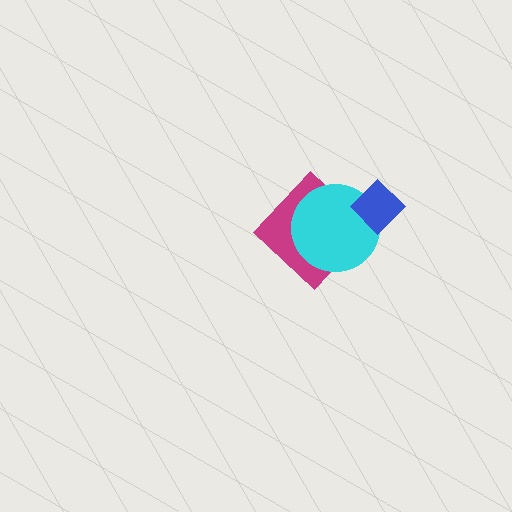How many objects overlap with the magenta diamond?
1 object overlaps with the magenta diamond.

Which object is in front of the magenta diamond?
The cyan circle is in front of the magenta diamond.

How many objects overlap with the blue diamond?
1 object overlaps with the blue diamond.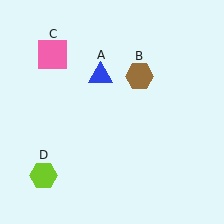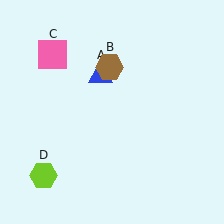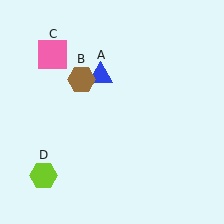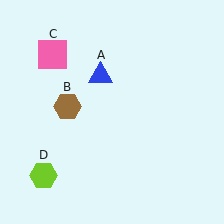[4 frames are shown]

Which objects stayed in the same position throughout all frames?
Blue triangle (object A) and pink square (object C) and lime hexagon (object D) remained stationary.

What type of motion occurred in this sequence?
The brown hexagon (object B) rotated counterclockwise around the center of the scene.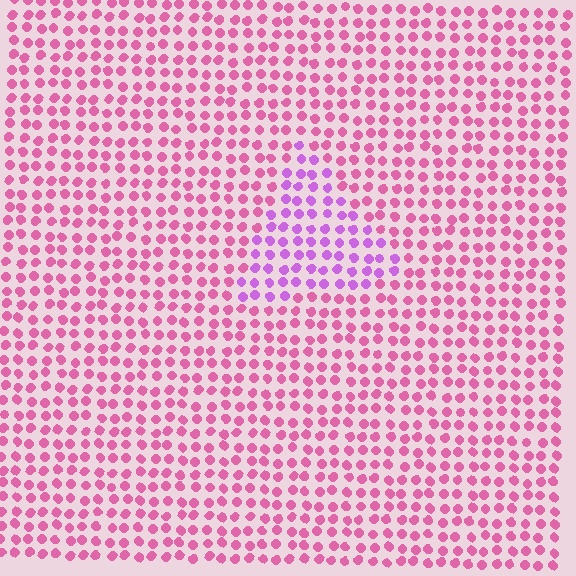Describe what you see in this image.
The image is filled with small pink elements in a uniform arrangement. A triangle-shaped region is visible where the elements are tinted to a slightly different hue, forming a subtle color boundary.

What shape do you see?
I see a triangle.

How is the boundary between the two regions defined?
The boundary is defined purely by a slight shift in hue (about 37 degrees). Spacing, size, and orientation are identical on both sides.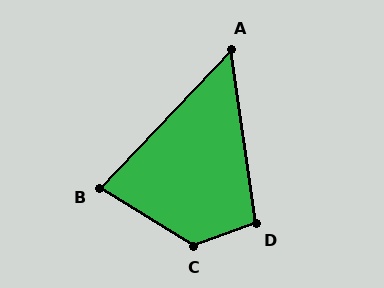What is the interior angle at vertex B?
Approximately 78 degrees (acute).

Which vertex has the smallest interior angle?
A, at approximately 52 degrees.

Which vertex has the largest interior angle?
C, at approximately 128 degrees.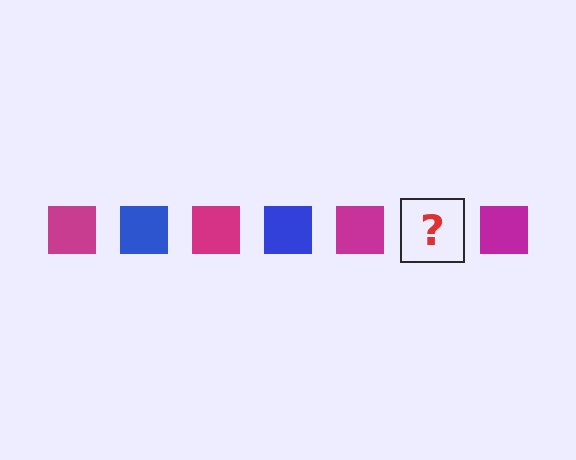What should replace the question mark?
The question mark should be replaced with a blue square.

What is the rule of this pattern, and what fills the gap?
The rule is that the pattern cycles through magenta, blue squares. The gap should be filled with a blue square.